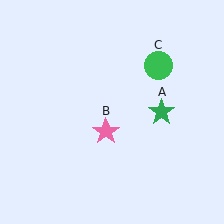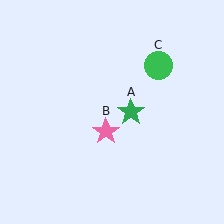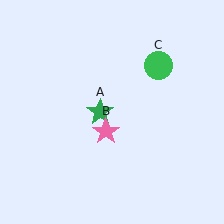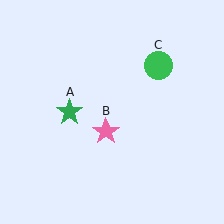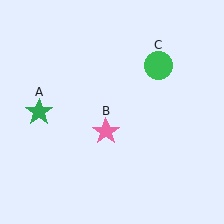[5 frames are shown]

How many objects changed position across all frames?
1 object changed position: green star (object A).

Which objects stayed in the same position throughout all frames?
Pink star (object B) and green circle (object C) remained stationary.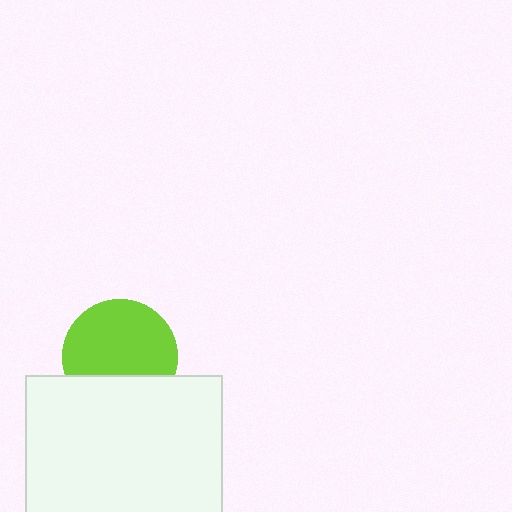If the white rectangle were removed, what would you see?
You would see the complete lime circle.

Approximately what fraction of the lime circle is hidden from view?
Roughly 30% of the lime circle is hidden behind the white rectangle.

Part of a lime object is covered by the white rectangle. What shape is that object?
It is a circle.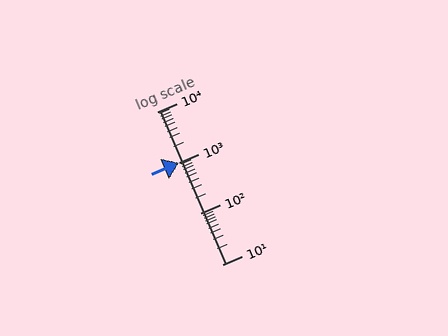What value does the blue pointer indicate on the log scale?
The pointer indicates approximately 1000.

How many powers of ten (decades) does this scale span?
The scale spans 3 decades, from 10 to 10000.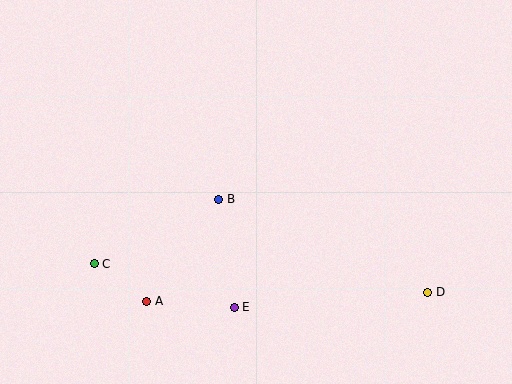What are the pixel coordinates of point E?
Point E is at (234, 307).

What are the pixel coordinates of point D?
Point D is at (428, 292).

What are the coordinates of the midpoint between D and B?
The midpoint between D and B is at (323, 246).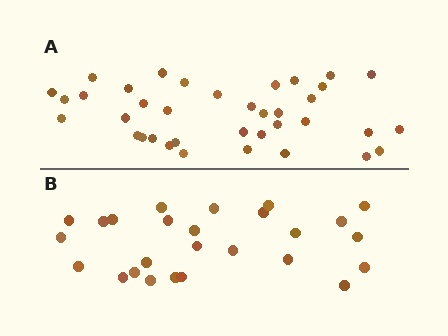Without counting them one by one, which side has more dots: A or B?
Region A (the top region) has more dots.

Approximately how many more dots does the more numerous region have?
Region A has roughly 12 or so more dots than region B.